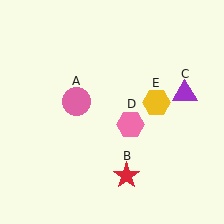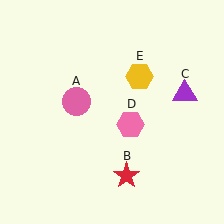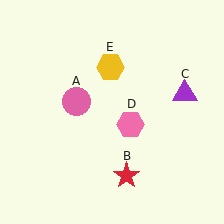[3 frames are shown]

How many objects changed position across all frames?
1 object changed position: yellow hexagon (object E).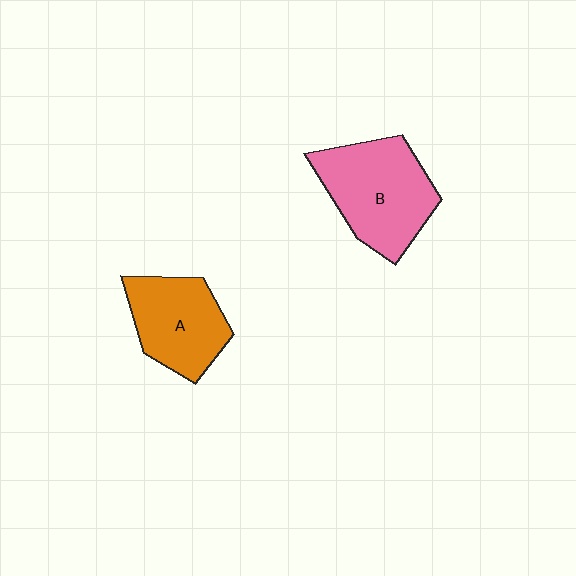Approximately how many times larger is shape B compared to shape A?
Approximately 1.3 times.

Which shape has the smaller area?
Shape A (orange).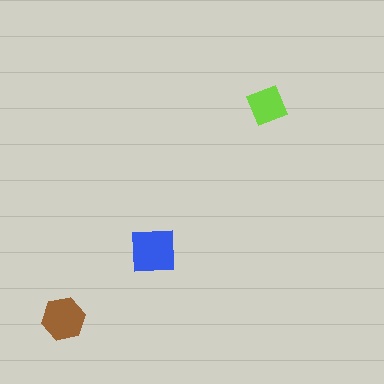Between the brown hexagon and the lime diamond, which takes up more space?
The brown hexagon.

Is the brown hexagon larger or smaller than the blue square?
Smaller.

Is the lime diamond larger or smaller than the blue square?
Smaller.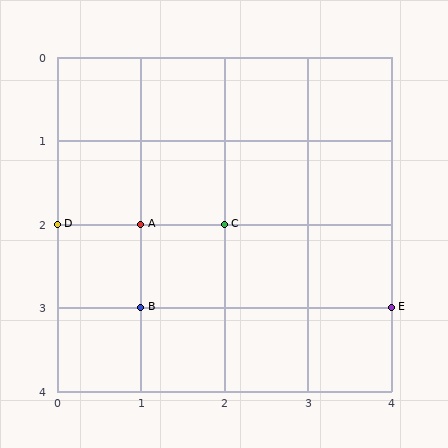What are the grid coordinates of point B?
Point B is at grid coordinates (1, 3).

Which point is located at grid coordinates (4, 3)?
Point E is at (4, 3).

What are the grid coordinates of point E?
Point E is at grid coordinates (4, 3).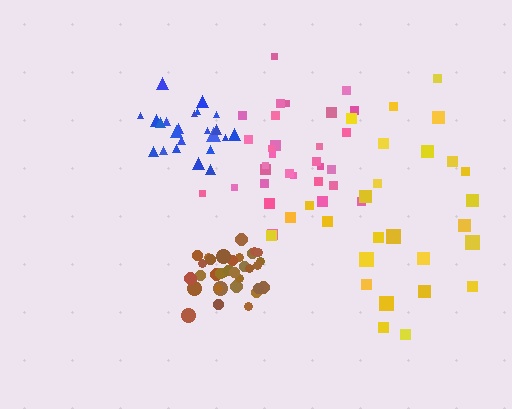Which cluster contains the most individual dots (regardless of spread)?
Brown (34).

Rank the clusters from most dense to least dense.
brown, blue, pink, yellow.